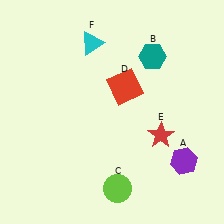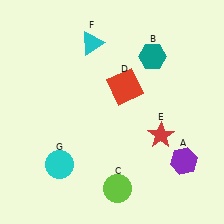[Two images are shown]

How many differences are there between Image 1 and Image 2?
There is 1 difference between the two images.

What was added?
A cyan circle (G) was added in Image 2.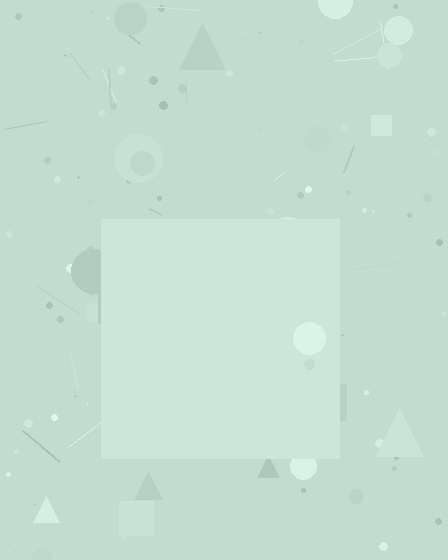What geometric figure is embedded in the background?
A square is embedded in the background.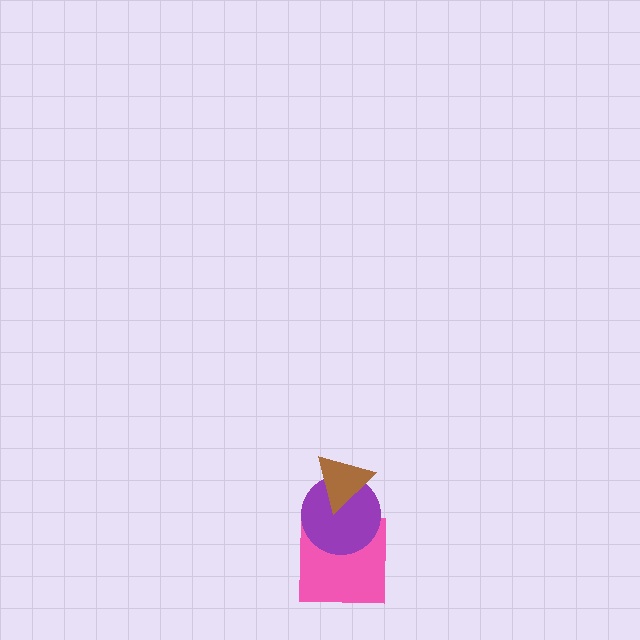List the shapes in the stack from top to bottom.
From top to bottom: the brown triangle, the purple circle, the pink square.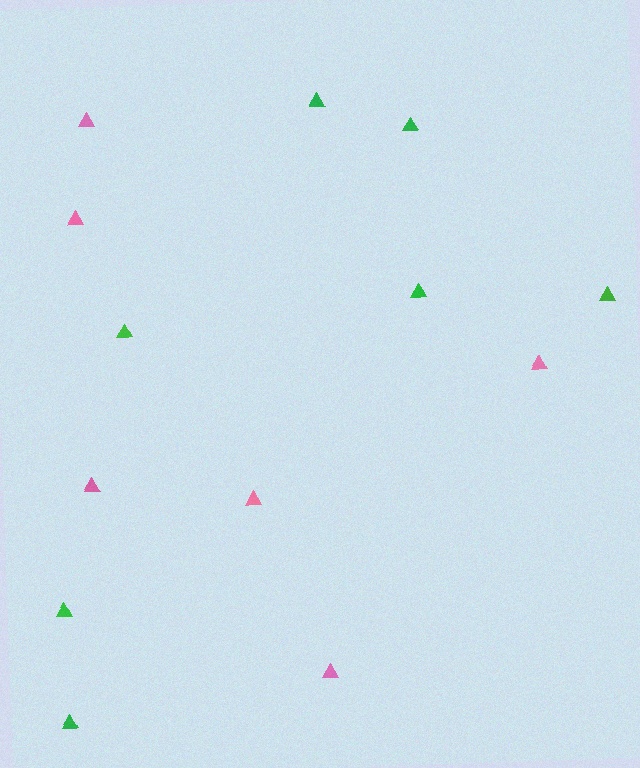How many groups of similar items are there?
There are 2 groups: one group of green triangles (7) and one group of pink triangles (6).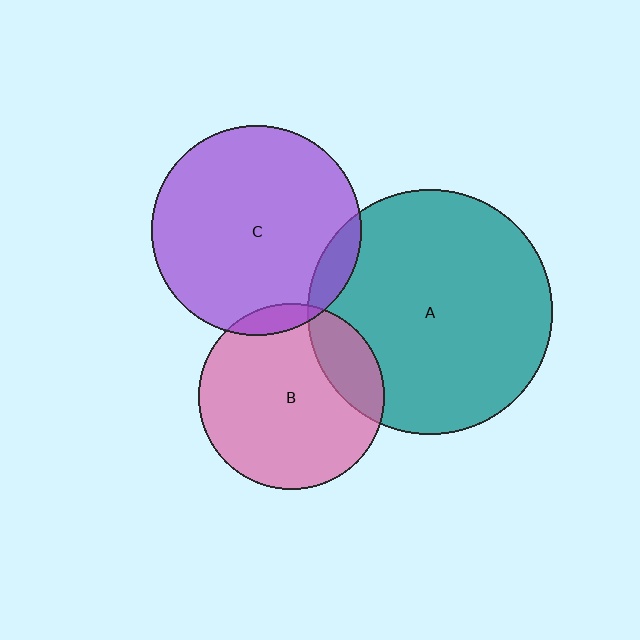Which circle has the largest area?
Circle A (teal).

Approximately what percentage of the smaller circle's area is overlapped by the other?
Approximately 20%.